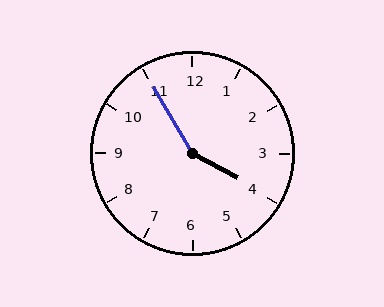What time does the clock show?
3:55.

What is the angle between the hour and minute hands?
Approximately 148 degrees.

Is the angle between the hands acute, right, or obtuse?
It is obtuse.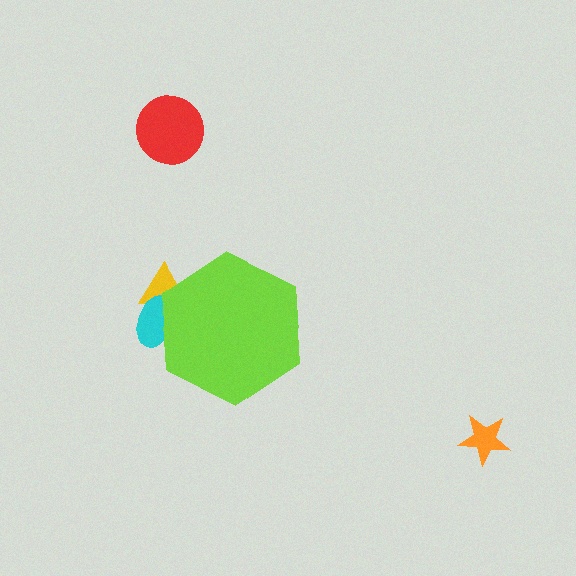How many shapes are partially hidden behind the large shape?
2 shapes are partially hidden.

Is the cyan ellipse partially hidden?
Yes, the cyan ellipse is partially hidden behind the lime hexagon.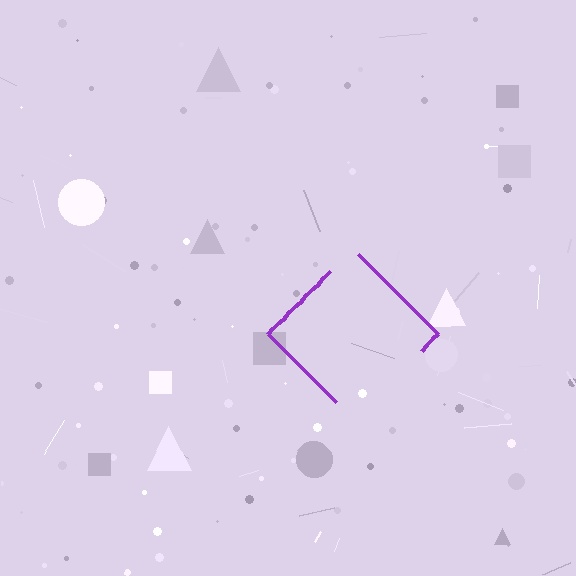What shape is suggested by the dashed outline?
The dashed outline suggests a diamond.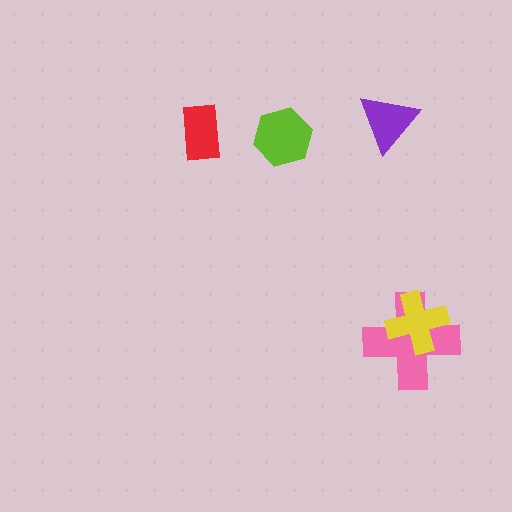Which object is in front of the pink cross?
The yellow cross is in front of the pink cross.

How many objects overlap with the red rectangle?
0 objects overlap with the red rectangle.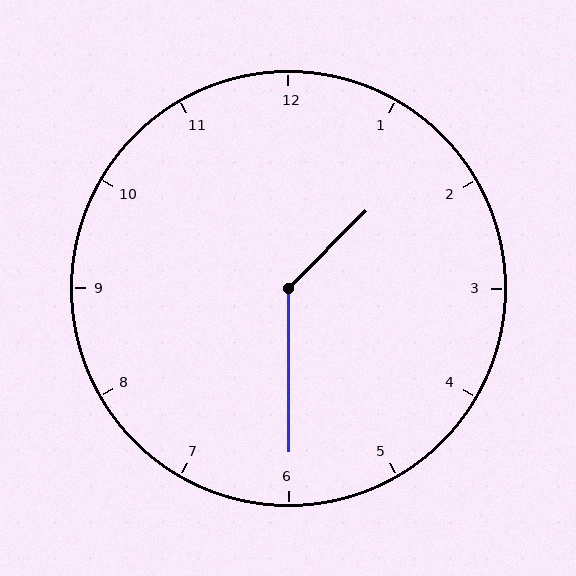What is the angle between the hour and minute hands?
Approximately 135 degrees.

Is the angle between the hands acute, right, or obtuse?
It is obtuse.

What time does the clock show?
1:30.